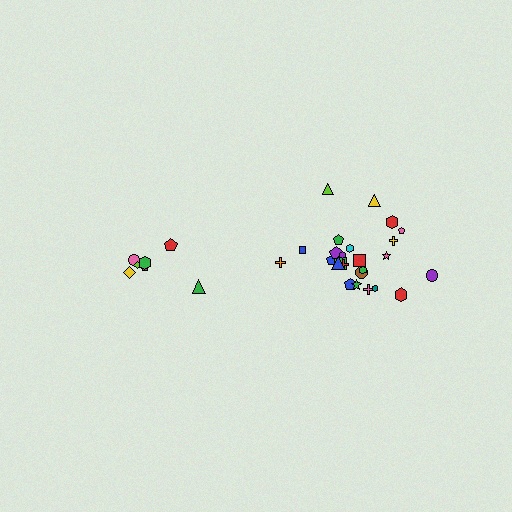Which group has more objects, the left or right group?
The right group.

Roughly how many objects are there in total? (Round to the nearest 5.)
Roughly 30 objects in total.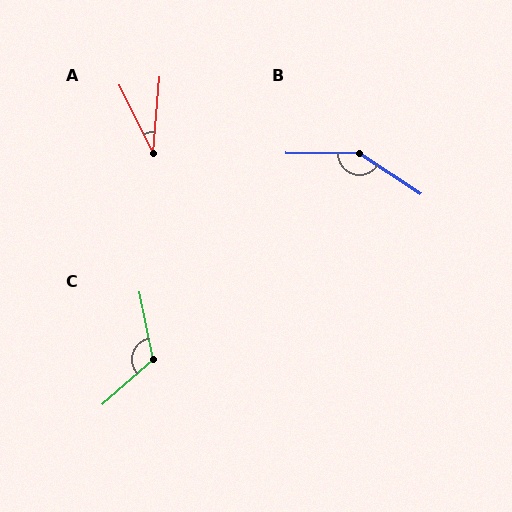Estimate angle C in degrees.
Approximately 120 degrees.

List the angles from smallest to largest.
A (31°), C (120°), B (147°).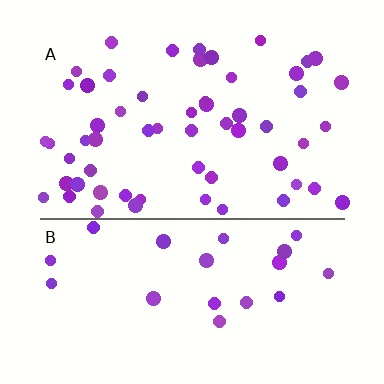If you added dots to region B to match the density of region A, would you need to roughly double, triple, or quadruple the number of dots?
Approximately triple.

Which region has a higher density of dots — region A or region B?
A (the top).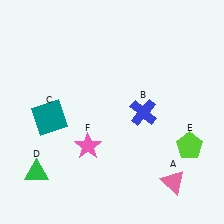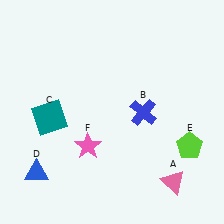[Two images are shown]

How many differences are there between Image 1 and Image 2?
There is 1 difference between the two images.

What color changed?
The triangle (D) changed from green in Image 1 to blue in Image 2.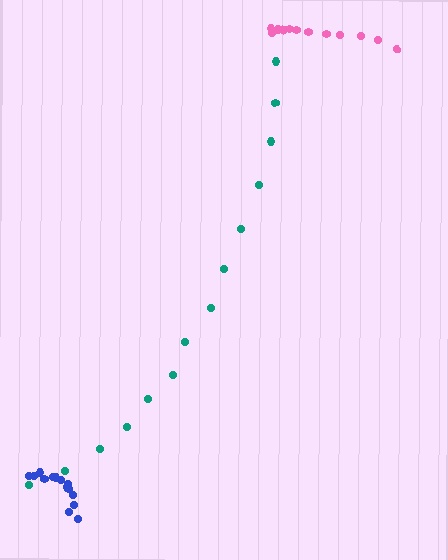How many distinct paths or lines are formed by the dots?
There are 3 distinct paths.